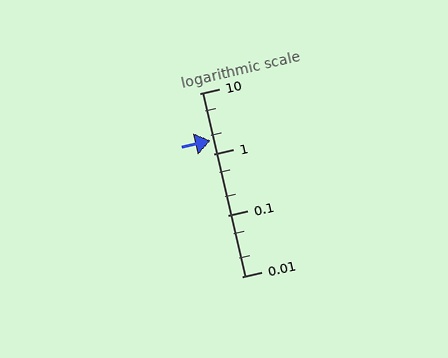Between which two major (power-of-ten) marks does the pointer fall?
The pointer is between 1 and 10.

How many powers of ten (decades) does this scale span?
The scale spans 3 decades, from 0.01 to 10.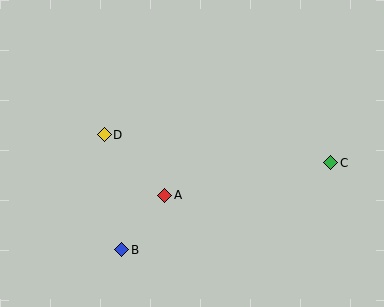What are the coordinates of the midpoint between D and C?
The midpoint between D and C is at (218, 149).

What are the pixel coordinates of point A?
Point A is at (165, 195).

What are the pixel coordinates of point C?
Point C is at (331, 163).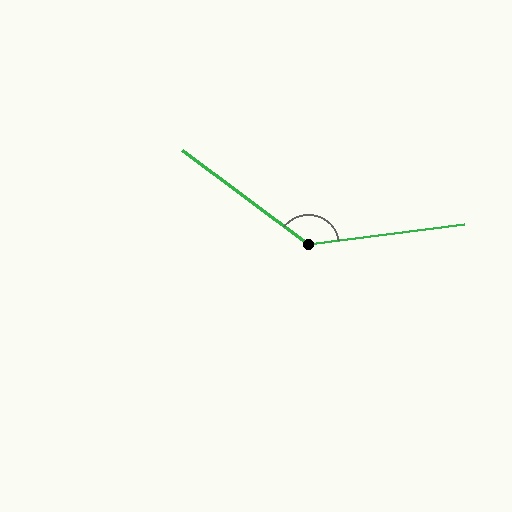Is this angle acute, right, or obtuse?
It is obtuse.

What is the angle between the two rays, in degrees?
Approximately 135 degrees.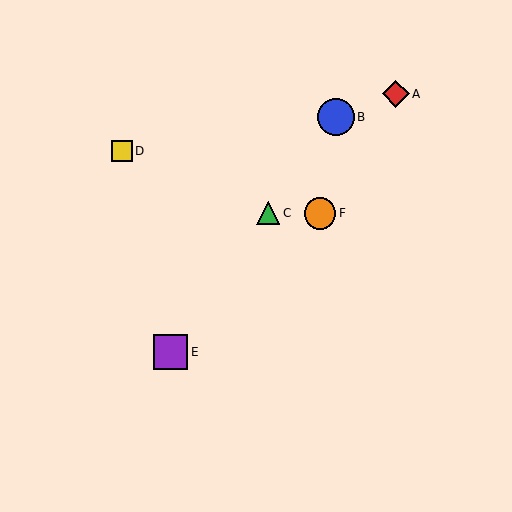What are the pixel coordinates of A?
Object A is at (396, 94).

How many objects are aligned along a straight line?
3 objects (B, C, E) are aligned along a straight line.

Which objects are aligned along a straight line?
Objects B, C, E are aligned along a straight line.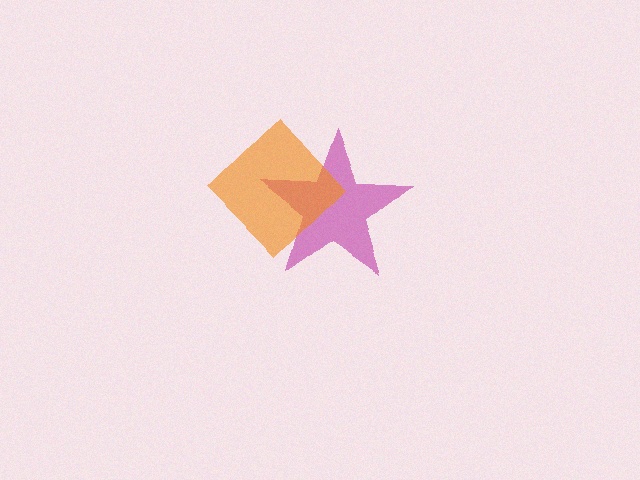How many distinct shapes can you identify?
There are 2 distinct shapes: a magenta star, an orange diamond.